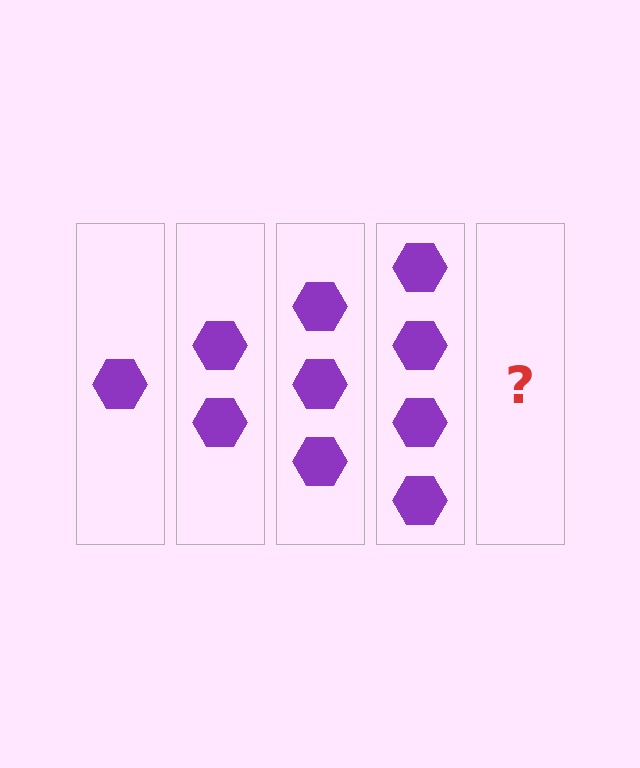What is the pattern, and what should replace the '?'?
The pattern is that each step adds one more hexagon. The '?' should be 5 hexagons.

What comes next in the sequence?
The next element should be 5 hexagons.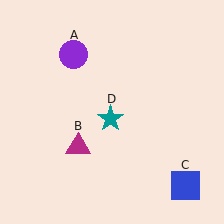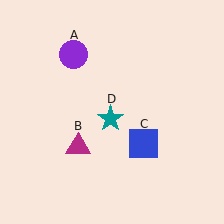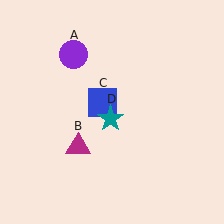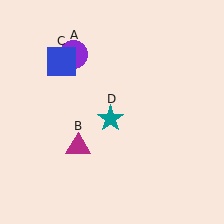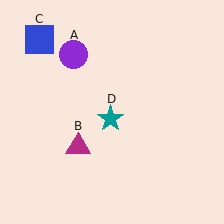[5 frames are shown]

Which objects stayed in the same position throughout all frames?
Purple circle (object A) and magenta triangle (object B) and teal star (object D) remained stationary.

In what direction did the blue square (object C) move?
The blue square (object C) moved up and to the left.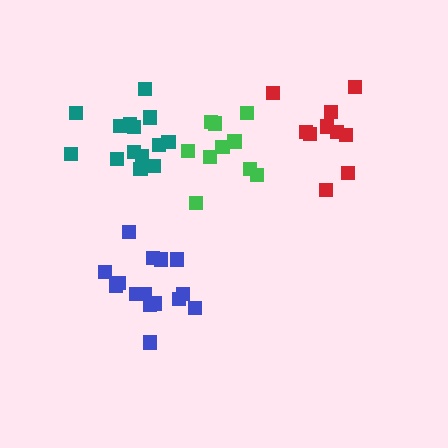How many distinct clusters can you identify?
There are 4 distinct clusters.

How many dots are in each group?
Group 1: 10 dots, Group 2: 11 dots, Group 3: 15 dots, Group 4: 14 dots (50 total).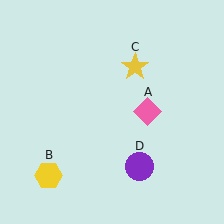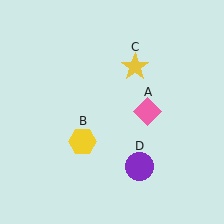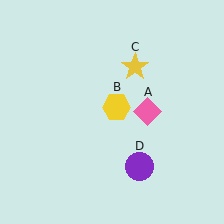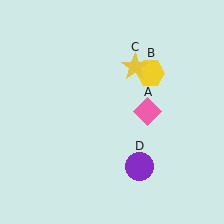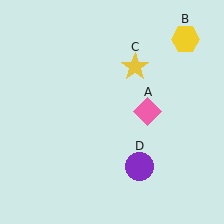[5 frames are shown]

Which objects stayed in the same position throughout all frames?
Pink diamond (object A) and yellow star (object C) and purple circle (object D) remained stationary.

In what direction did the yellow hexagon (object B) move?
The yellow hexagon (object B) moved up and to the right.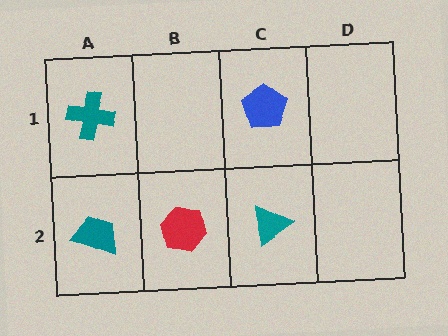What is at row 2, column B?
A red hexagon.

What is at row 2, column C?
A teal triangle.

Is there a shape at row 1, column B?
No, that cell is empty.